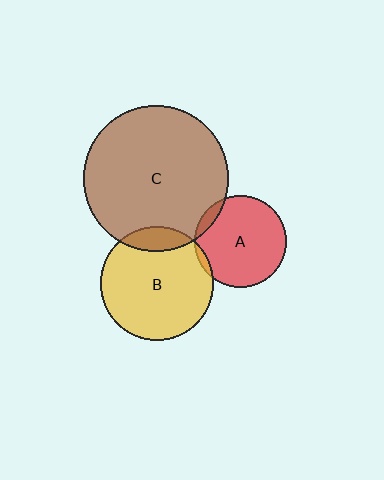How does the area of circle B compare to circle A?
Approximately 1.5 times.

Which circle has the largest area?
Circle C (brown).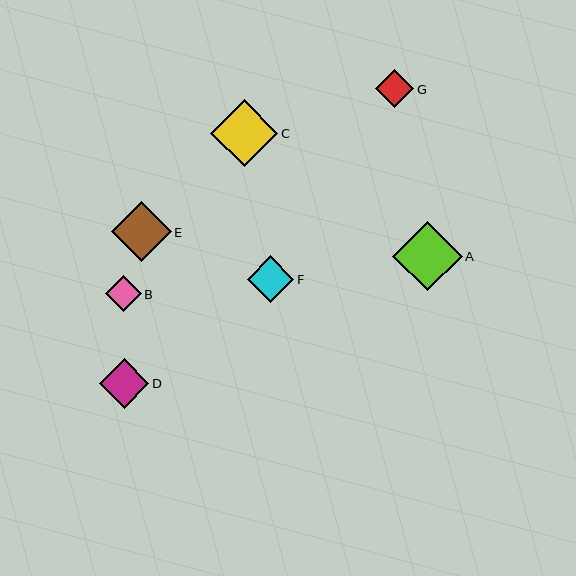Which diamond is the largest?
Diamond A is the largest with a size of approximately 70 pixels.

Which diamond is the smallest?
Diamond B is the smallest with a size of approximately 36 pixels.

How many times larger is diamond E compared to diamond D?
Diamond E is approximately 1.2 times the size of diamond D.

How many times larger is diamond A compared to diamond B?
Diamond A is approximately 1.9 times the size of diamond B.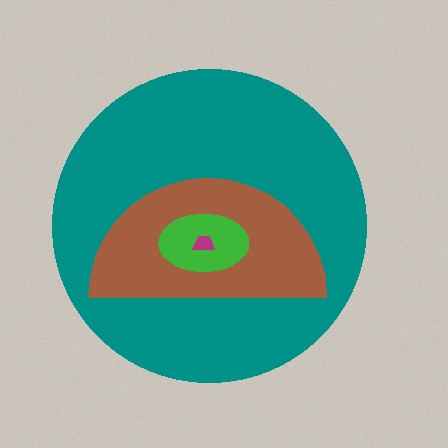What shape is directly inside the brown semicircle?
The green ellipse.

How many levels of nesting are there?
4.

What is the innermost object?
The magenta trapezoid.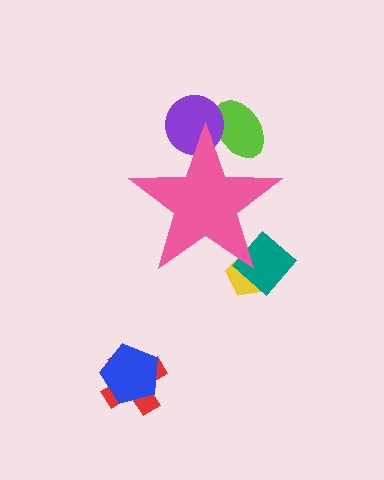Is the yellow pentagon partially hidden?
Yes, the yellow pentagon is partially hidden behind the pink star.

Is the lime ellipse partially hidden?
Yes, the lime ellipse is partially hidden behind the pink star.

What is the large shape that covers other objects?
A pink star.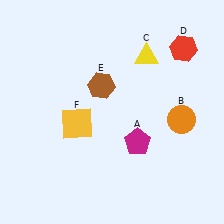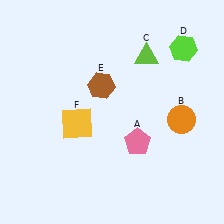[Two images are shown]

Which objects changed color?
A changed from magenta to pink. C changed from yellow to lime. D changed from red to lime.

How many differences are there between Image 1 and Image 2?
There are 3 differences between the two images.